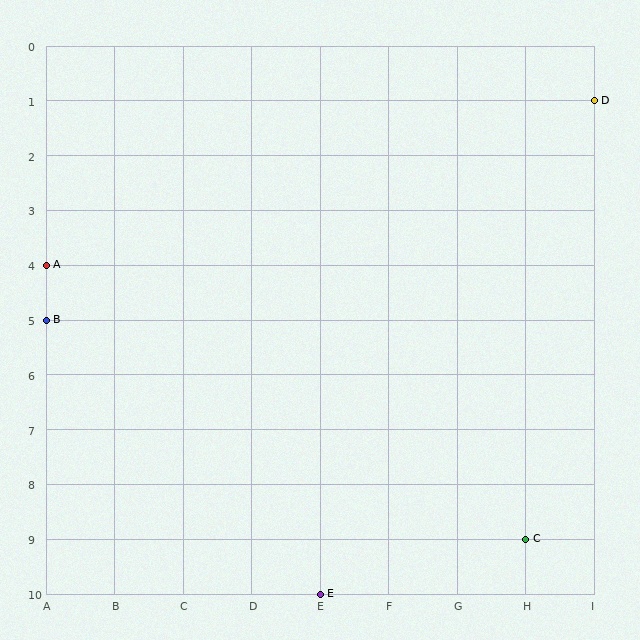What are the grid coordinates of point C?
Point C is at grid coordinates (H, 9).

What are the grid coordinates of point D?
Point D is at grid coordinates (I, 1).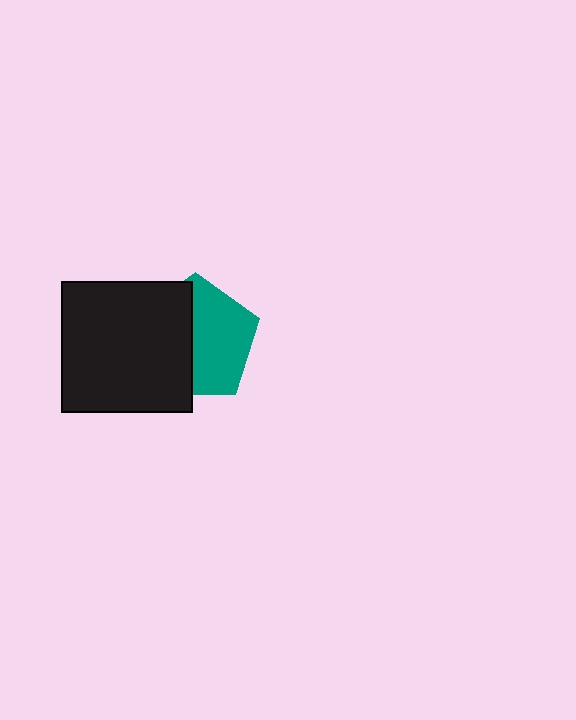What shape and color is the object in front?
The object in front is a black square.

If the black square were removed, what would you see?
You would see the complete teal pentagon.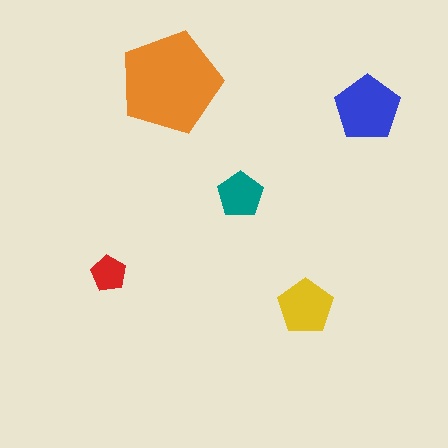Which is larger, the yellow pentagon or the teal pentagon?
The yellow one.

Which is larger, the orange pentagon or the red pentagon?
The orange one.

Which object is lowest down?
The yellow pentagon is bottommost.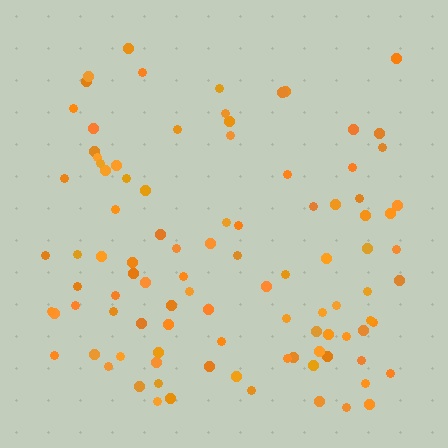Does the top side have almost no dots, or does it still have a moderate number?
Still a moderate number, just noticeably fewer than the bottom.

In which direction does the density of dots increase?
From top to bottom, with the bottom side densest.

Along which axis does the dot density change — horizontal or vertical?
Vertical.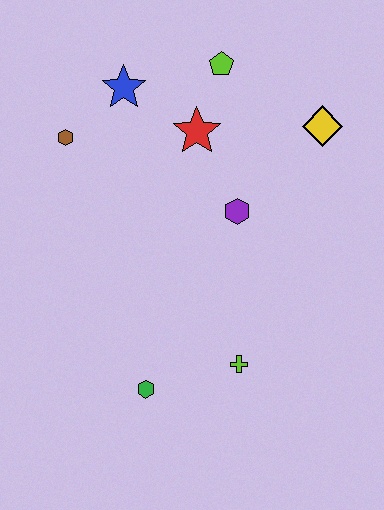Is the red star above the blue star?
No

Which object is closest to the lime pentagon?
The red star is closest to the lime pentagon.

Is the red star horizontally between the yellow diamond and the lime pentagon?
No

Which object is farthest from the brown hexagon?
The lime cross is farthest from the brown hexagon.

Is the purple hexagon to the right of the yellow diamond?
No